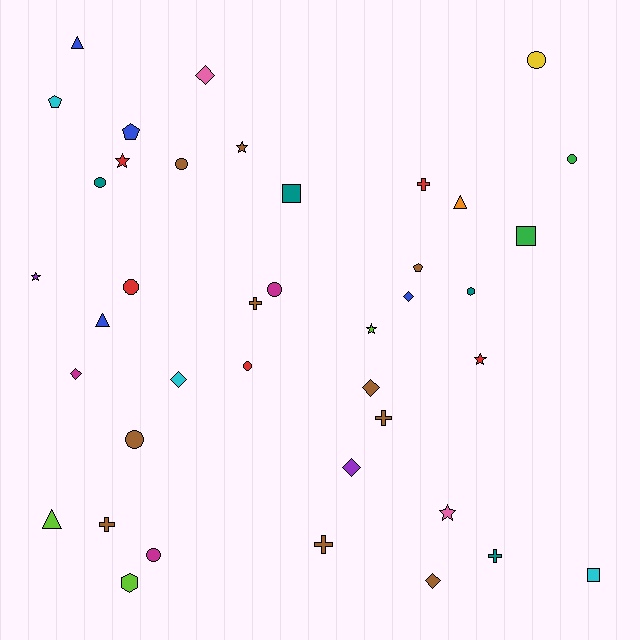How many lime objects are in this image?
There are 3 lime objects.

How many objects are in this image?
There are 40 objects.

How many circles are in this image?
There are 9 circles.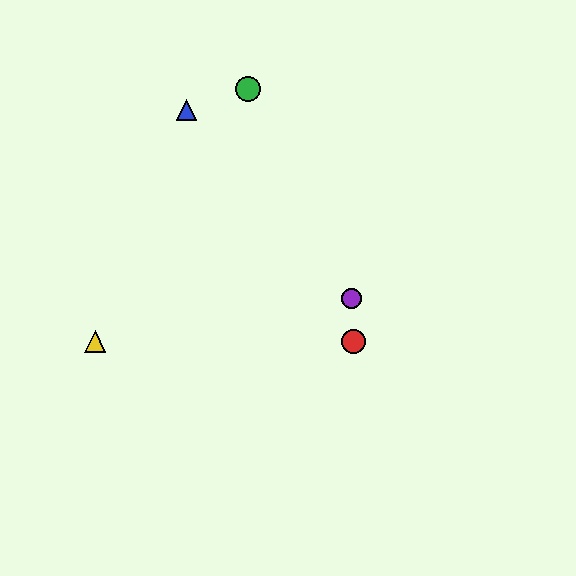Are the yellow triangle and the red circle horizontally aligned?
Yes, both are at y≈342.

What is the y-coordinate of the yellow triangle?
The yellow triangle is at y≈342.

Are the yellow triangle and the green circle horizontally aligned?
No, the yellow triangle is at y≈342 and the green circle is at y≈89.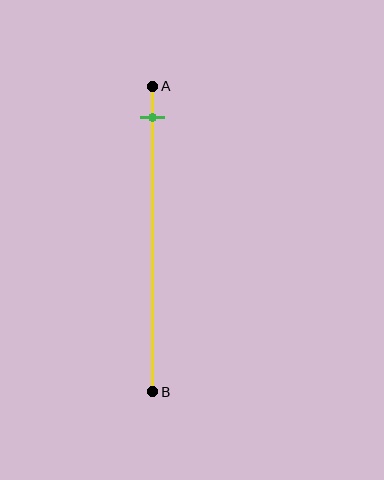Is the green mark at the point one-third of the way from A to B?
No, the mark is at about 10% from A, not at the 33% one-third point.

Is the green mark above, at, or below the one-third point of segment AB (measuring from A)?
The green mark is above the one-third point of segment AB.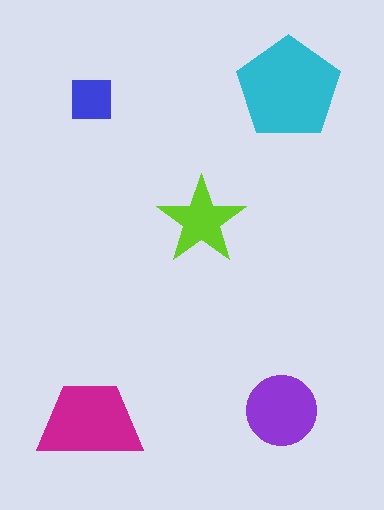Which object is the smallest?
The blue square.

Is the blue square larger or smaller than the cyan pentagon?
Smaller.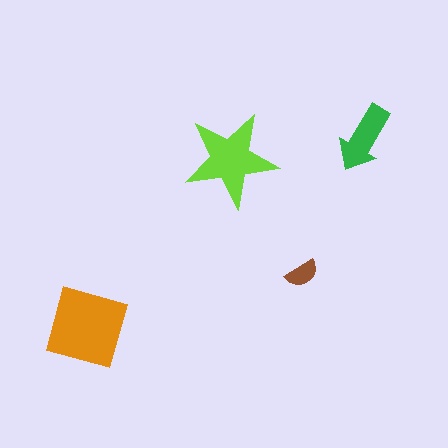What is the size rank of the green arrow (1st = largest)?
3rd.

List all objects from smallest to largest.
The brown semicircle, the green arrow, the lime star, the orange square.